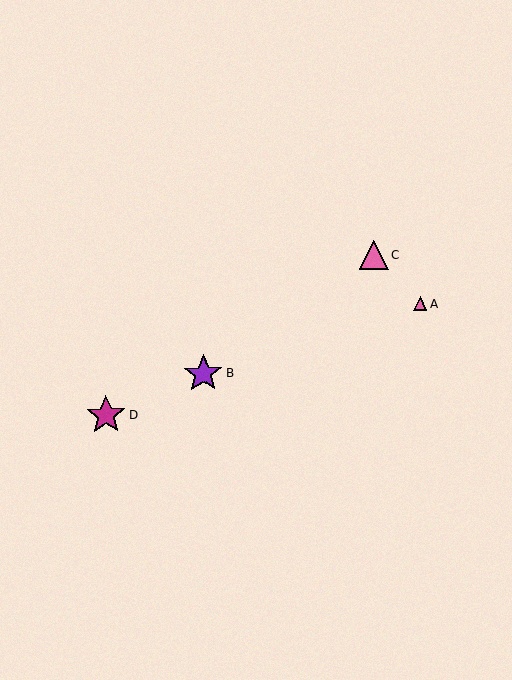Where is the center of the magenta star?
The center of the magenta star is at (106, 415).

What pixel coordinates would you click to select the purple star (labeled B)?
Click at (204, 374) to select the purple star B.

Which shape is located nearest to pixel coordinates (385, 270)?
The pink triangle (labeled C) at (374, 255) is nearest to that location.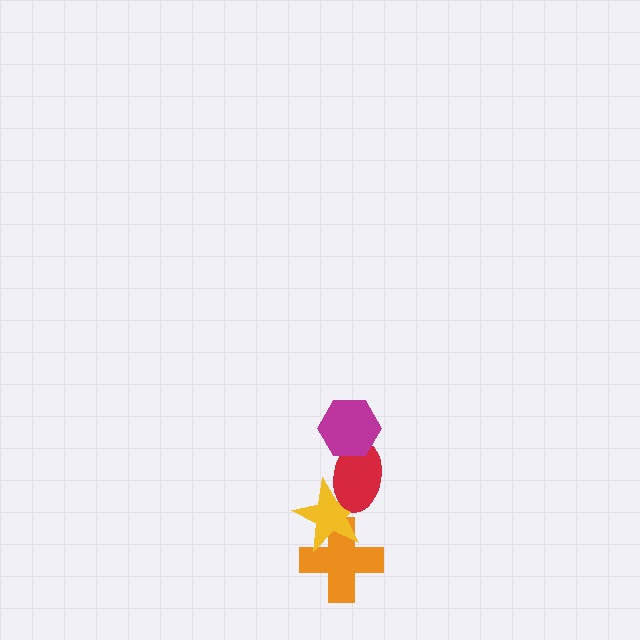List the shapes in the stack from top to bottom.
From top to bottom: the magenta hexagon, the red ellipse, the yellow star, the orange cross.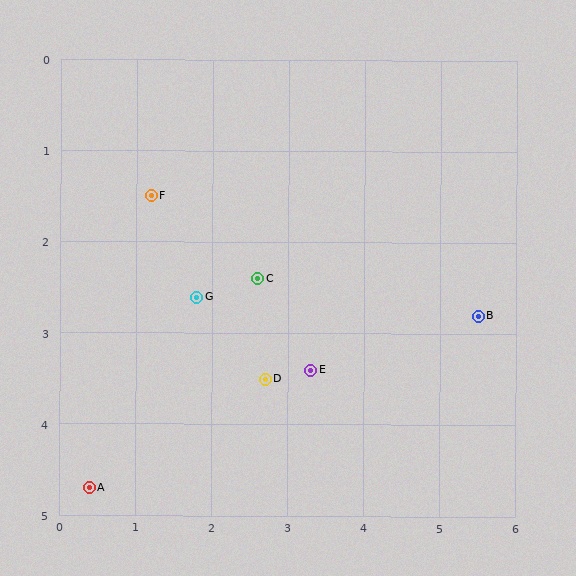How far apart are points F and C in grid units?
Points F and C are about 1.7 grid units apart.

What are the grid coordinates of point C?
Point C is at approximately (2.6, 2.4).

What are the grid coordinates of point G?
Point G is at approximately (1.8, 2.6).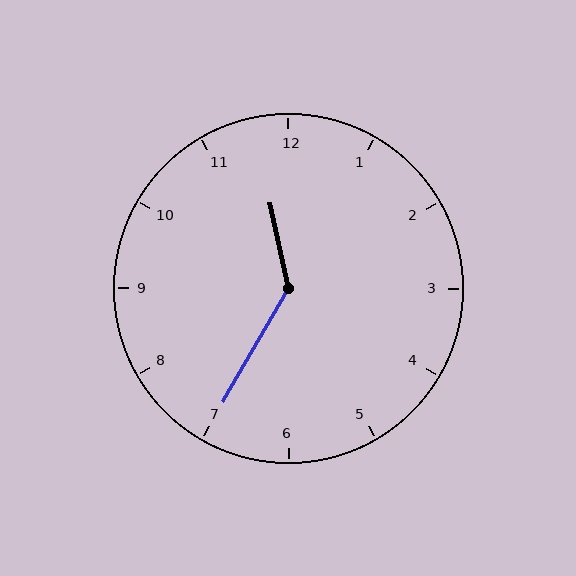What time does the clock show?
11:35.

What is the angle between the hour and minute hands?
Approximately 138 degrees.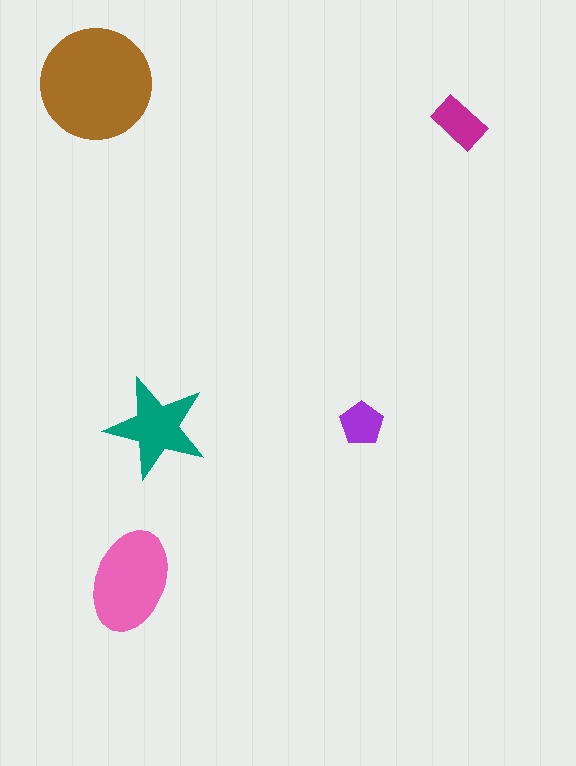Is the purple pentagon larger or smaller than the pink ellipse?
Smaller.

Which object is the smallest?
The purple pentagon.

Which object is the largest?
The brown circle.